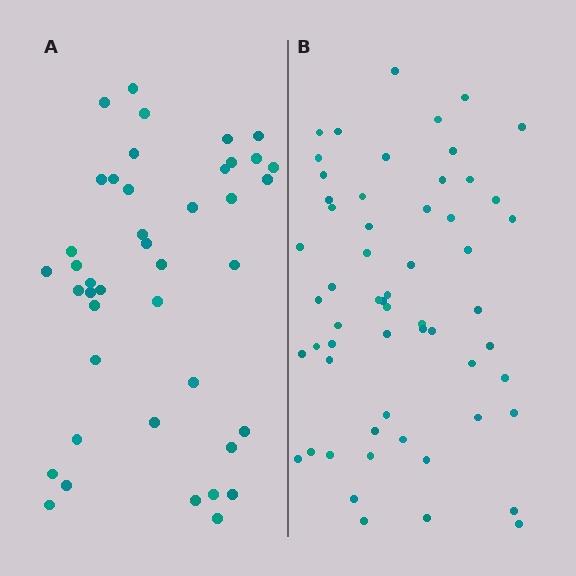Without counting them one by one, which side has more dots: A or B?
Region B (the right region) has more dots.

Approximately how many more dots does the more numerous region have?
Region B has approximately 15 more dots than region A.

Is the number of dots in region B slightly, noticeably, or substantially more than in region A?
Region B has noticeably more, but not dramatically so. The ratio is roughly 1.4 to 1.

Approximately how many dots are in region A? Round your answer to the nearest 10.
About 40 dots. (The exact count is 42, which rounds to 40.)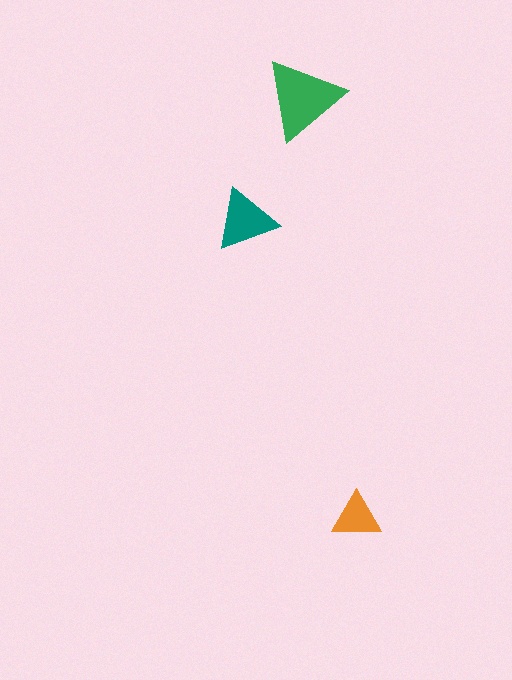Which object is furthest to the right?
The orange triangle is rightmost.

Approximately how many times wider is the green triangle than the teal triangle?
About 1.5 times wider.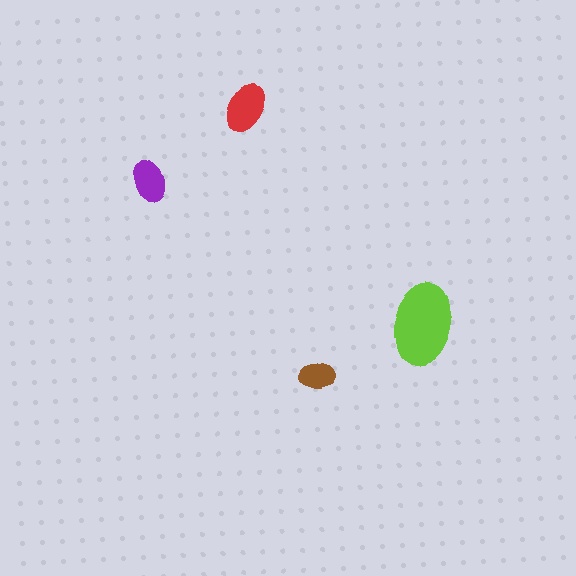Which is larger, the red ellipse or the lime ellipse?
The lime one.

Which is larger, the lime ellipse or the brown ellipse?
The lime one.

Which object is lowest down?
The brown ellipse is bottommost.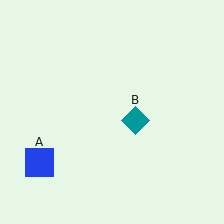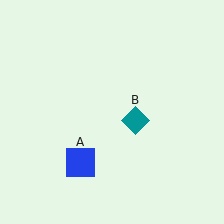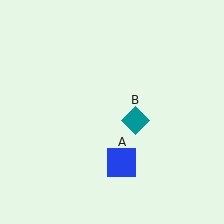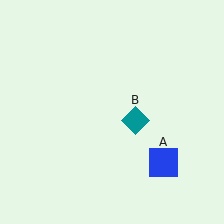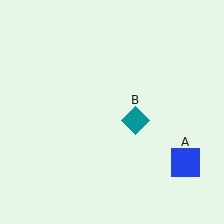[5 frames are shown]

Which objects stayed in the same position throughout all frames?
Teal diamond (object B) remained stationary.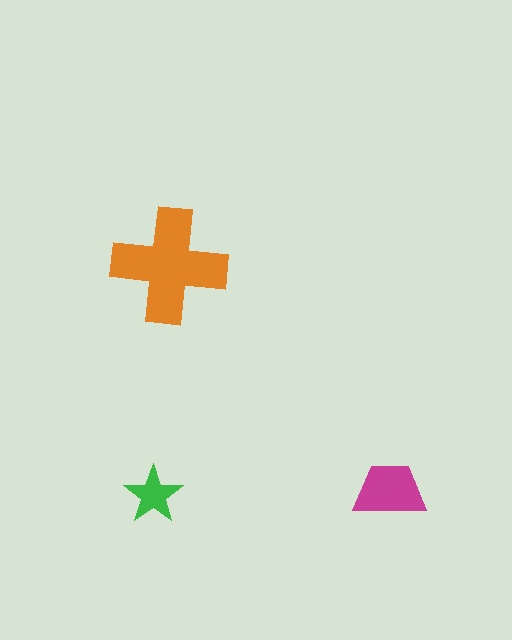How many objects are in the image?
There are 3 objects in the image.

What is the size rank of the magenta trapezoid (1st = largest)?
2nd.